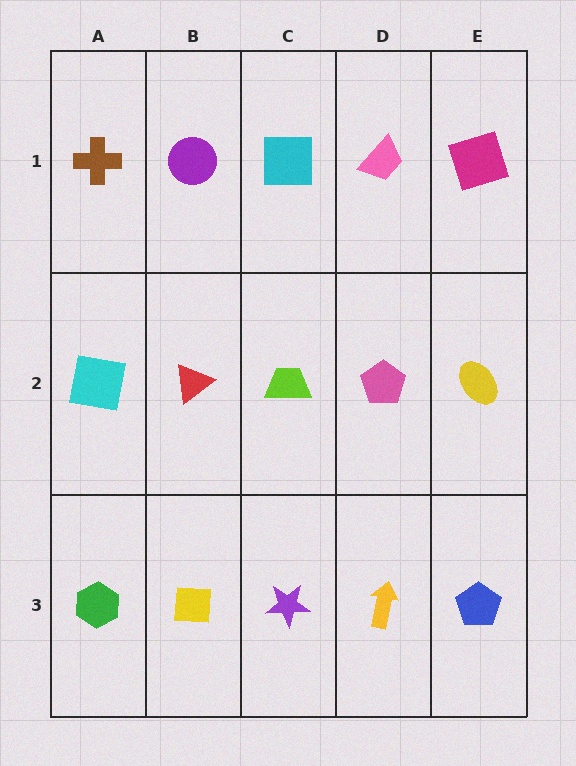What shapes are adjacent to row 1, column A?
A cyan square (row 2, column A), a purple circle (row 1, column B).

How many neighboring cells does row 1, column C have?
3.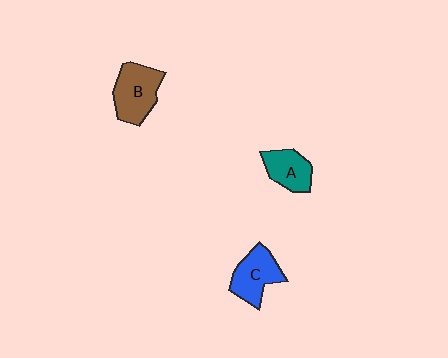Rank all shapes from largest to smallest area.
From largest to smallest: B (brown), C (blue), A (teal).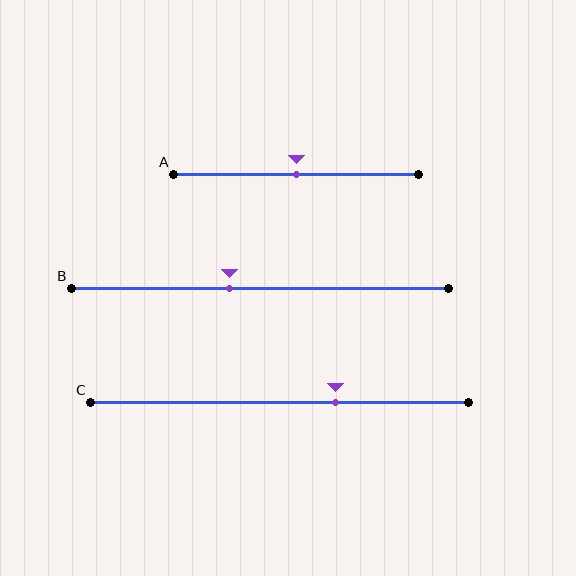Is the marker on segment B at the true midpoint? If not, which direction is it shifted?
No, the marker on segment B is shifted to the left by about 8% of the segment length.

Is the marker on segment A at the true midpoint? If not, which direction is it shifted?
Yes, the marker on segment A is at the true midpoint.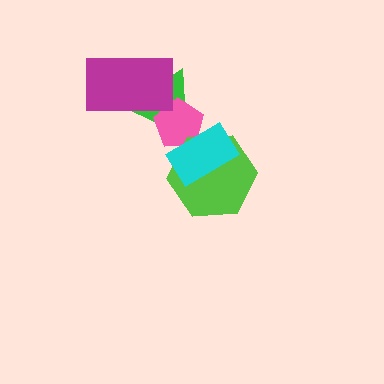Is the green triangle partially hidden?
Yes, it is partially covered by another shape.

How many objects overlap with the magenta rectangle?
1 object overlaps with the magenta rectangle.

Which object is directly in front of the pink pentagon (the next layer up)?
The lime hexagon is directly in front of the pink pentagon.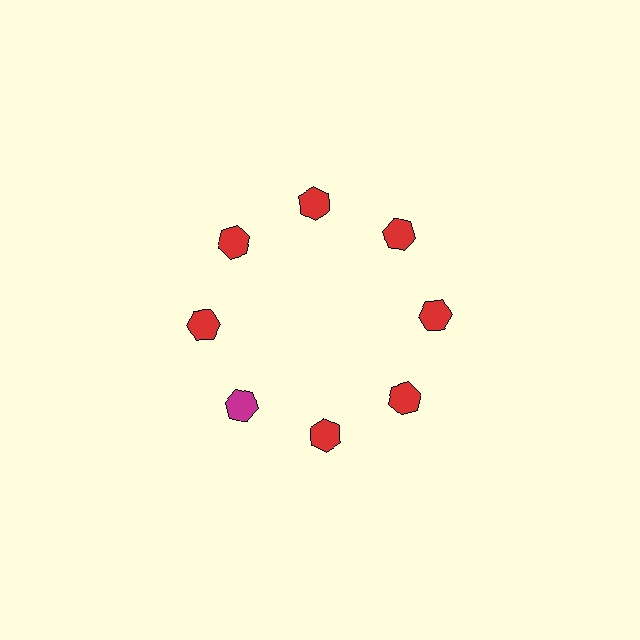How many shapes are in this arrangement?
There are 8 shapes arranged in a ring pattern.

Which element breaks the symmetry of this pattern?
The magenta hexagon at roughly the 8 o'clock position breaks the symmetry. All other shapes are red hexagons.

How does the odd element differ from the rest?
It has a different color: magenta instead of red.